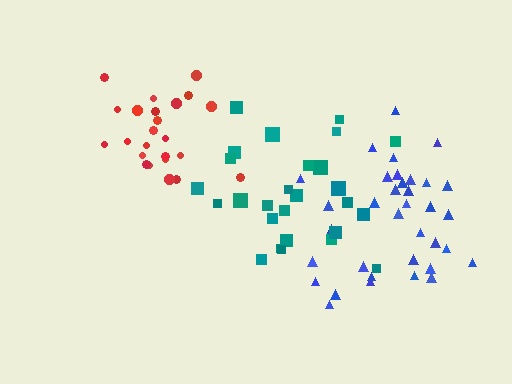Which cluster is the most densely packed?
Red.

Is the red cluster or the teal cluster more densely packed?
Red.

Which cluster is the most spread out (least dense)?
Teal.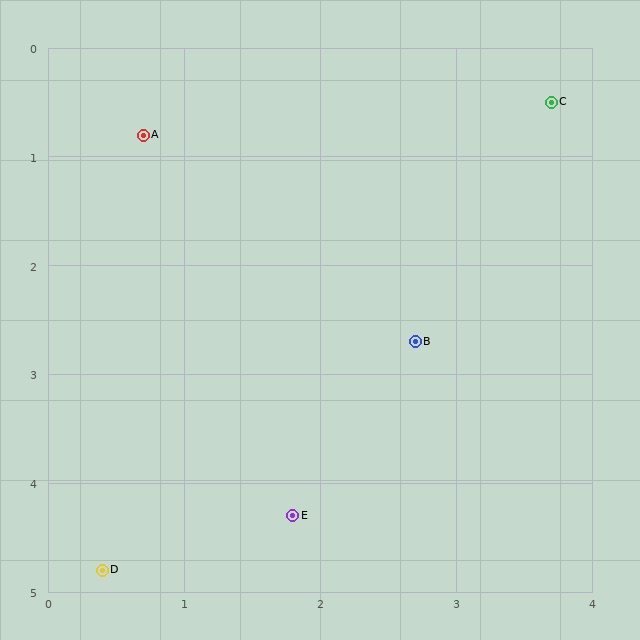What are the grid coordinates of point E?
Point E is at approximately (1.8, 4.3).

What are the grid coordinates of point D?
Point D is at approximately (0.4, 4.8).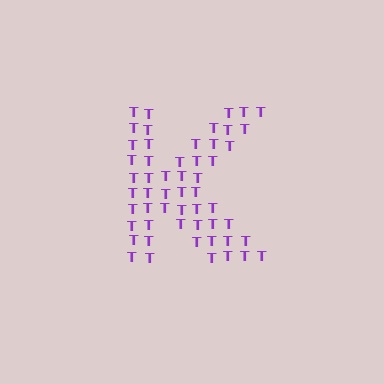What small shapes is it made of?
It is made of small letter T's.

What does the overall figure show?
The overall figure shows the letter K.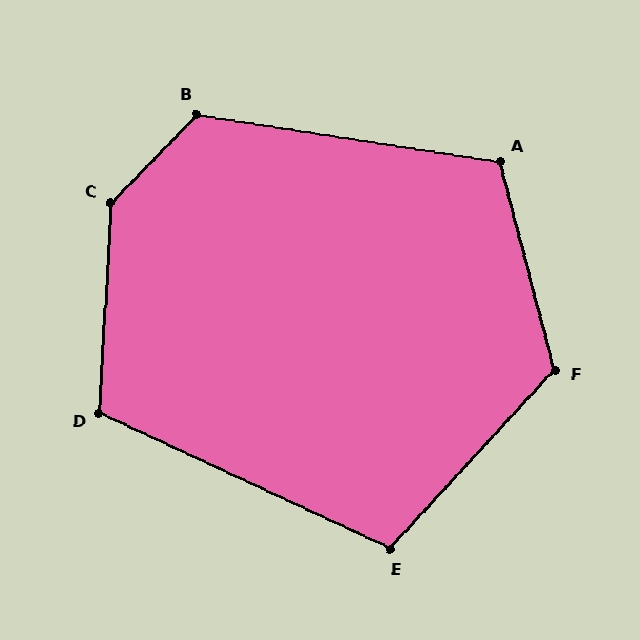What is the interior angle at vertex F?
Approximately 123 degrees (obtuse).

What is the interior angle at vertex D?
Approximately 112 degrees (obtuse).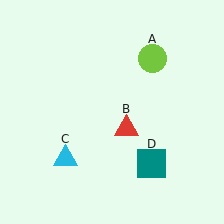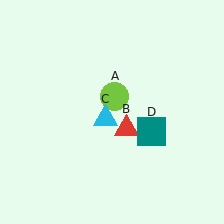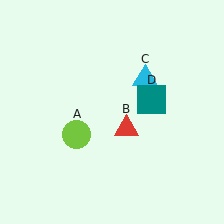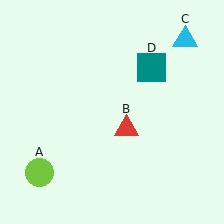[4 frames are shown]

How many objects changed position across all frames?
3 objects changed position: lime circle (object A), cyan triangle (object C), teal square (object D).